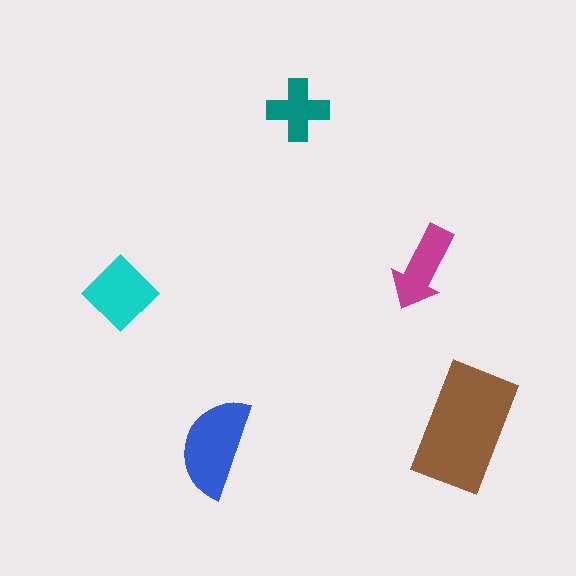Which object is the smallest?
The teal cross.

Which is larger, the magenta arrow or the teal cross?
The magenta arrow.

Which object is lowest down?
The blue semicircle is bottommost.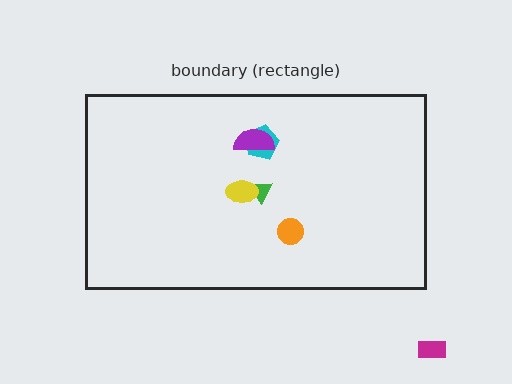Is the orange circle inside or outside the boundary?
Inside.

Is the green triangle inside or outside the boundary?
Inside.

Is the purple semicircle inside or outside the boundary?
Inside.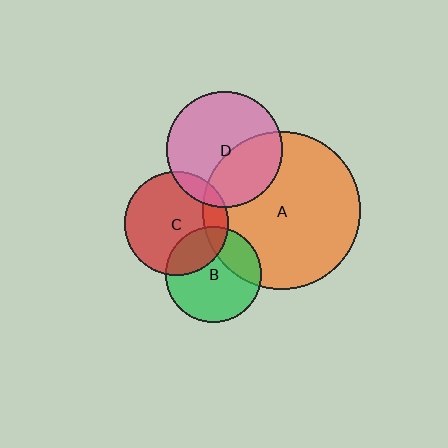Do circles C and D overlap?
Yes.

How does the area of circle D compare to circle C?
Approximately 1.2 times.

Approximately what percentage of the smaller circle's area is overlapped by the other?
Approximately 10%.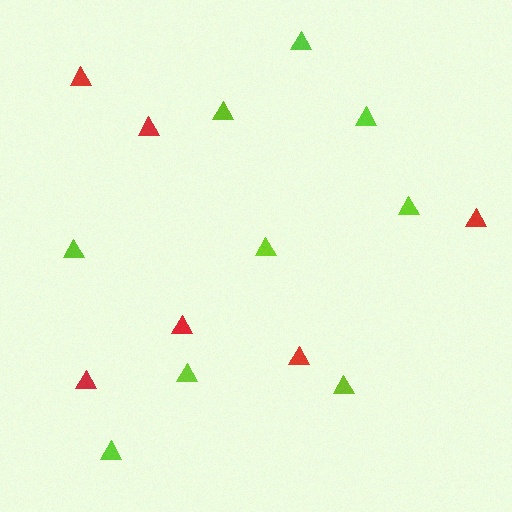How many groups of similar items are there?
There are 2 groups: one group of lime triangles (9) and one group of red triangles (6).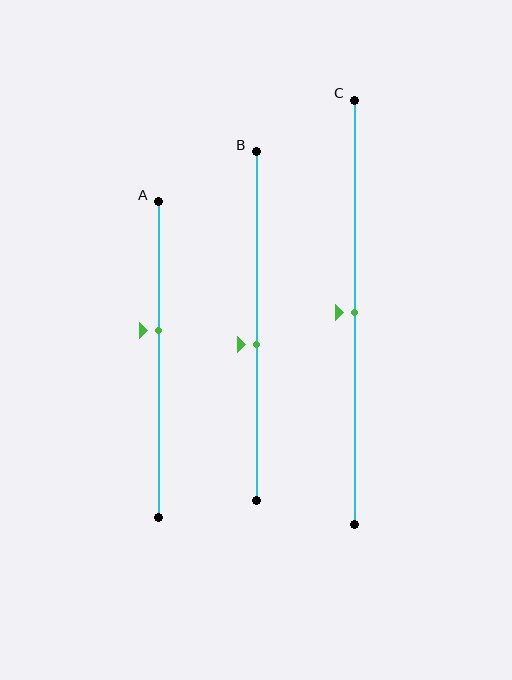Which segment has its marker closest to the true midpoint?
Segment C has its marker closest to the true midpoint.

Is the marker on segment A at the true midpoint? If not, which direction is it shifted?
No, the marker on segment A is shifted upward by about 9% of the segment length.